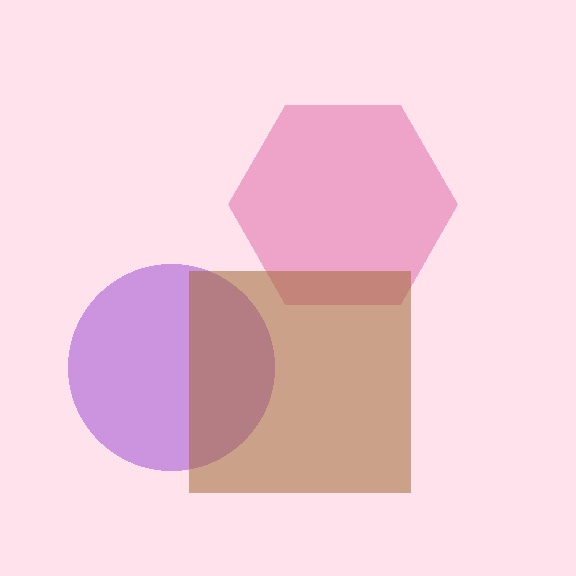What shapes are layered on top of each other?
The layered shapes are: a pink hexagon, a purple circle, a brown square.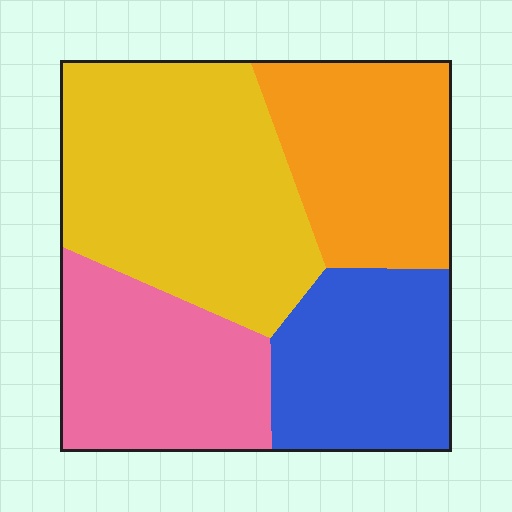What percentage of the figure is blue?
Blue covers about 20% of the figure.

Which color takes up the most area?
Yellow, at roughly 35%.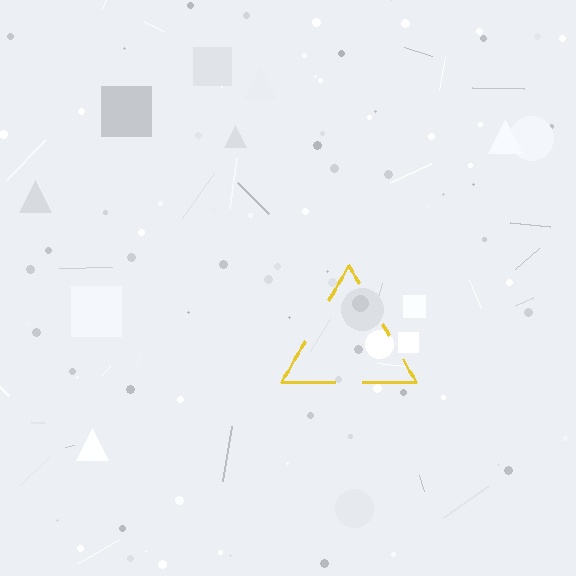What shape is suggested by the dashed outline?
The dashed outline suggests a triangle.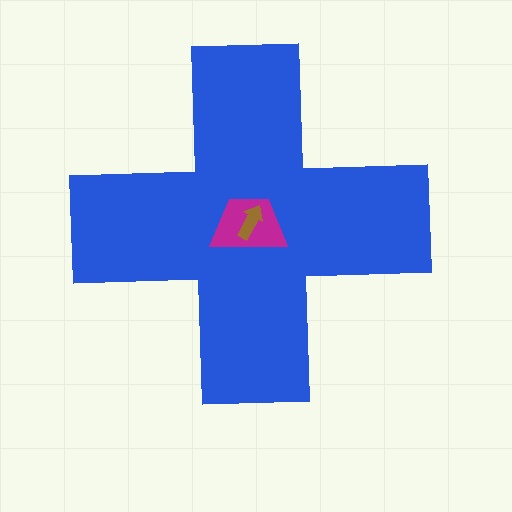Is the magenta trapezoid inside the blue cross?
Yes.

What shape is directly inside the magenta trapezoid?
The brown arrow.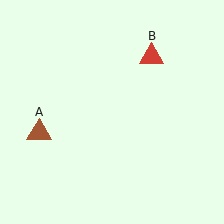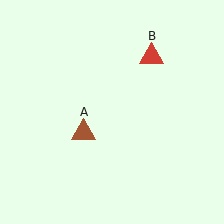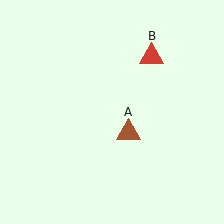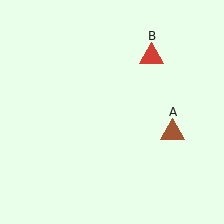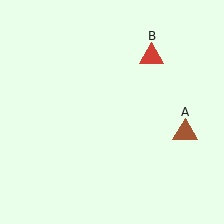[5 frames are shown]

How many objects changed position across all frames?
1 object changed position: brown triangle (object A).